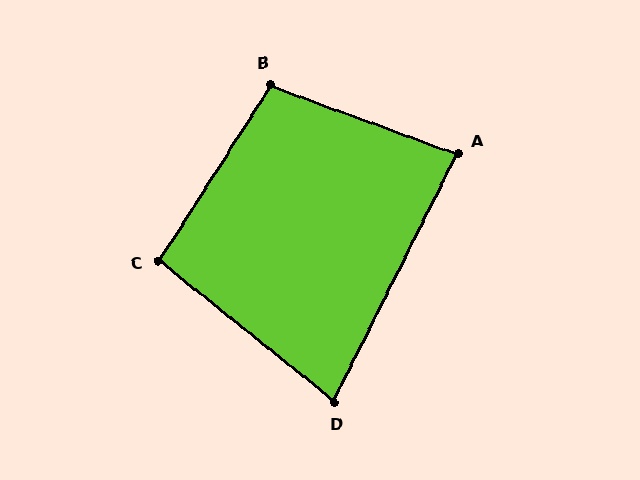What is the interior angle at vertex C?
Approximately 96 degrees (obtuse).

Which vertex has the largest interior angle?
B, at approximately 102 degrees.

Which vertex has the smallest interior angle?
D, at approximately 78 degrees.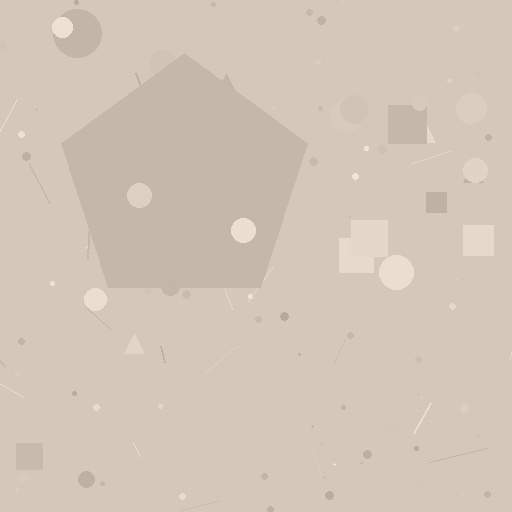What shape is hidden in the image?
A pentagon is hidden in the image.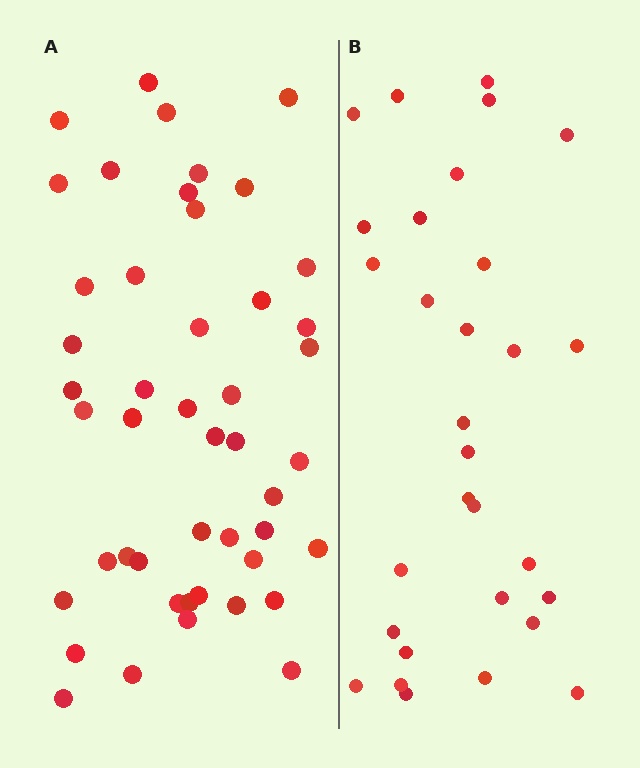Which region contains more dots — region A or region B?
Region A (the left region) has more dots.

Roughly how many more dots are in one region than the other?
Region A has approximately 15 more dots than region B.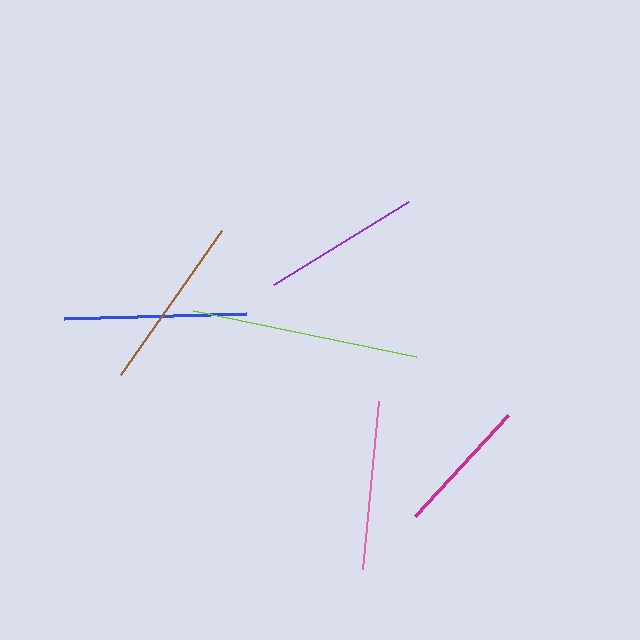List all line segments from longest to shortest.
From longest to shortest: lime, blue, brown, pink, purple, magenta.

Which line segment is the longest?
The lime line is the longest at approximately 228 pixels.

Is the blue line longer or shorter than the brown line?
The blue line is longer than the brown line.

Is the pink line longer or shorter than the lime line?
The lime line is longer than the pink line.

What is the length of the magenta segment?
The magenta segment is approximately 137 pixels long.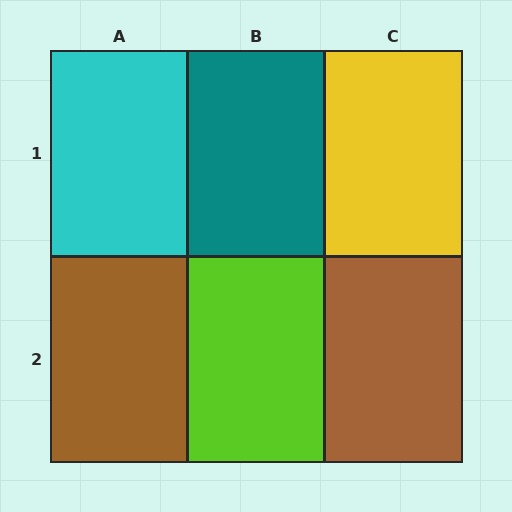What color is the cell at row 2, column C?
Brown.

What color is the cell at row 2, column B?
Lime.